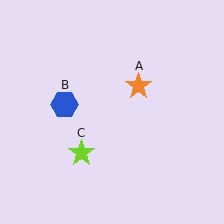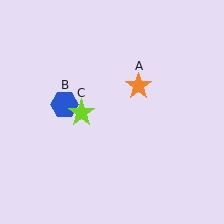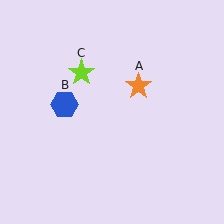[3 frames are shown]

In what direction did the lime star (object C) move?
The lime star (object C) moved up.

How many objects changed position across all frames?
1 object changed position: lime star (object C).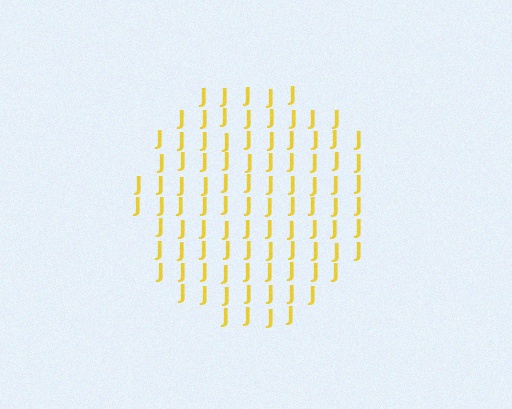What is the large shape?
The large shape is a circle.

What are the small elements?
The small elements are letter J's.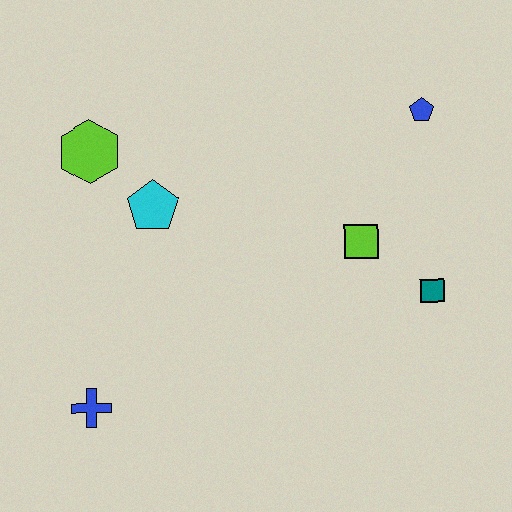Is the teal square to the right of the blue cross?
Yes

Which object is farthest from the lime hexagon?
The teal square is farthest from the lime hexagon.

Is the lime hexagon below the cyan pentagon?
No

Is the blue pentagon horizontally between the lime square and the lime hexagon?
No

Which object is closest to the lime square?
The teal square is closest to the lime square.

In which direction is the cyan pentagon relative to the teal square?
The cyan pentagon is to the left of the teal square.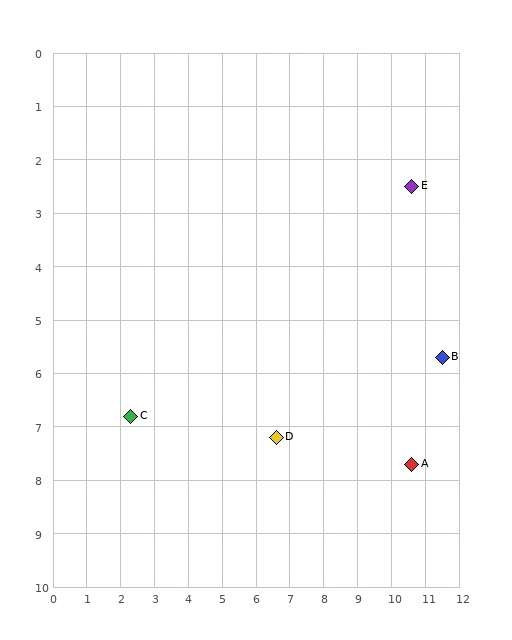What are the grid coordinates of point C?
Point C is at approximately (2.3, 6.8).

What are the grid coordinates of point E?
Point E is at approximately (10.6, 2.5).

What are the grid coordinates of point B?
Point B is at approximately (11.5, 5.7).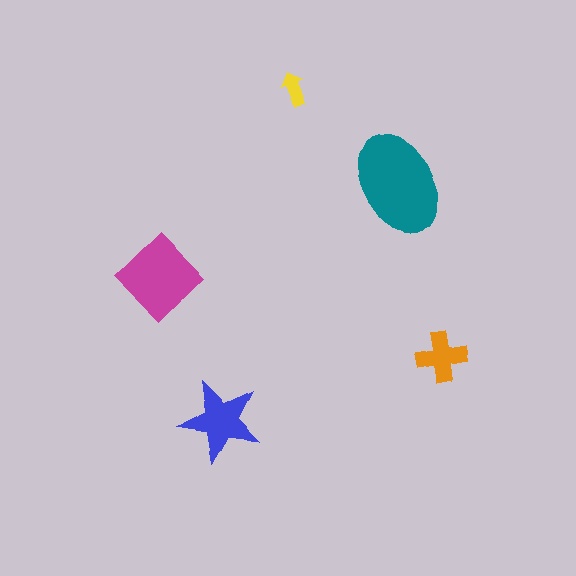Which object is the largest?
The teal ellipse.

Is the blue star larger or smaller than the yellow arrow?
Larger.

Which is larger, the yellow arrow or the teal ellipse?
The teal ellipse.